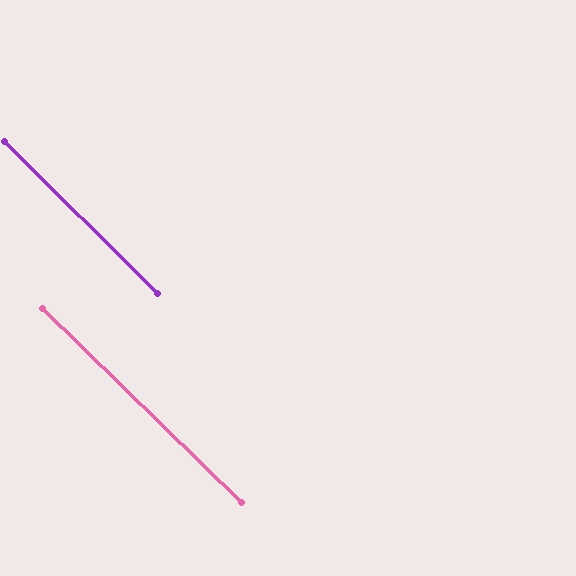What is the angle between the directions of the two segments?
Approximately 0 degrees.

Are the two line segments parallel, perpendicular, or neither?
Parallel — their directions differ by only 0.4°.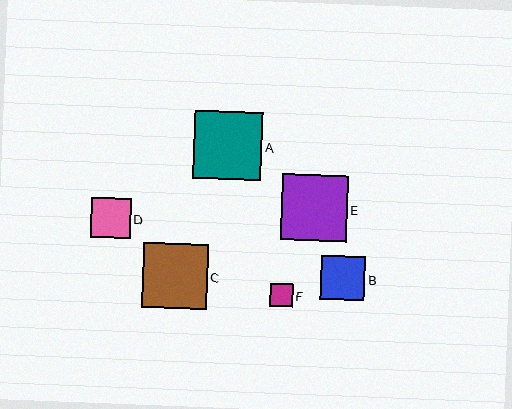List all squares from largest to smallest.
From largest to smallest: A, E, C, B, D, F.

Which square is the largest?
Square A is the largest with a size of approximately 68 pixels.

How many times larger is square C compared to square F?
Square C is approximately 2.8 times the size of square F.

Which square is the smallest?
Square F is the smallest with a size of approximately 23 pixels.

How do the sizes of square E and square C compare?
Square E and square C are approximately the same size.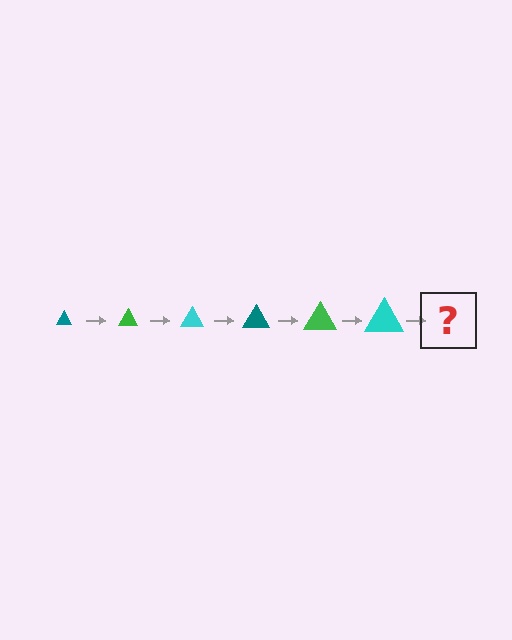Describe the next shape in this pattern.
It should be a teal triangle, larger than the previous one.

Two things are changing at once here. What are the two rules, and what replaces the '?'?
The two rules are that the triangle grows larger each step and the color cycles through teal, green, and cyan. The '?' should be a teal triangle, larger than the previous one.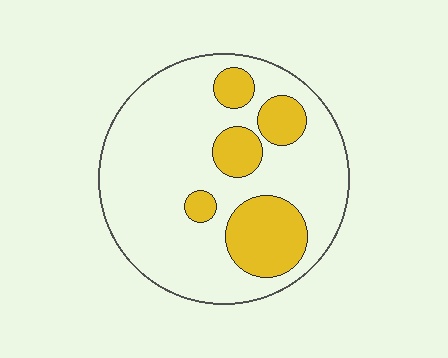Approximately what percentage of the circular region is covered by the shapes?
Approximately 25%.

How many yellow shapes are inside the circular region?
5.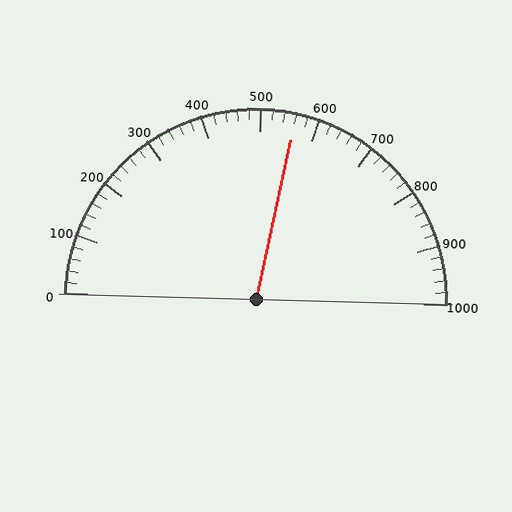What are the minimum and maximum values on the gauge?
The gauge ranges from 0 to 1000.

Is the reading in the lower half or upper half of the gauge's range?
The reading is in the upper half of the range (0 to 1000).